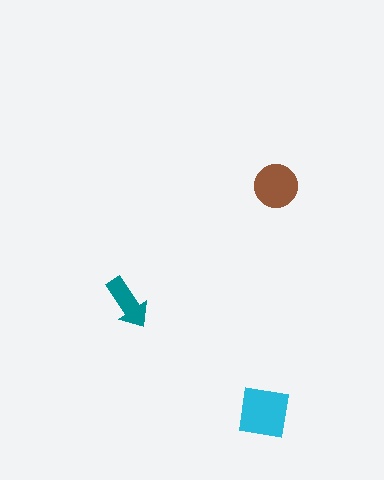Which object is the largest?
The cyan square.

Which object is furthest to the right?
The brown circle is rightmost.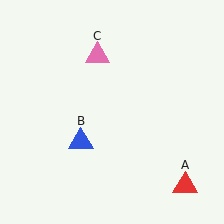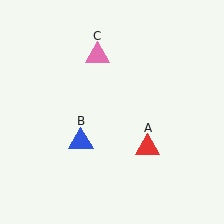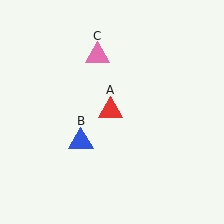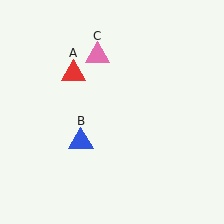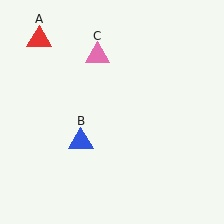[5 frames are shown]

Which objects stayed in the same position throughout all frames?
Blue triangle (object B) and pink triangle (object C) remained stationary.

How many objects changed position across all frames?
1 object changed position: red triangle (object A).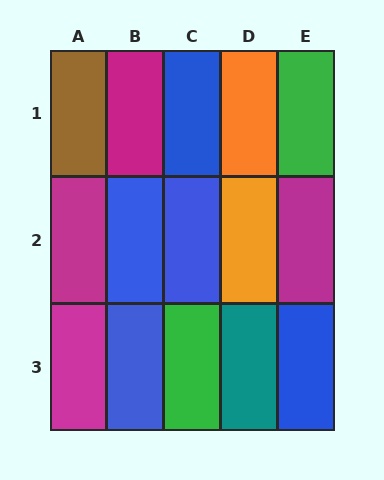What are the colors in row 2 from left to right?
Magenta, blue, blue, orange, magenta.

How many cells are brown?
1 cell is brown.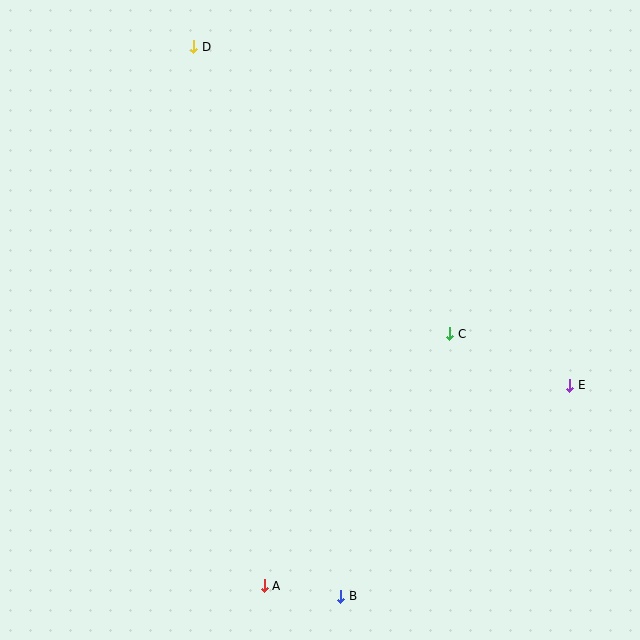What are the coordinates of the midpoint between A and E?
The midpoint between A and E is at (417, 486).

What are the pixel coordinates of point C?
Point C is at (450, 334).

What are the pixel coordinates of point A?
Point A is at (264, 586).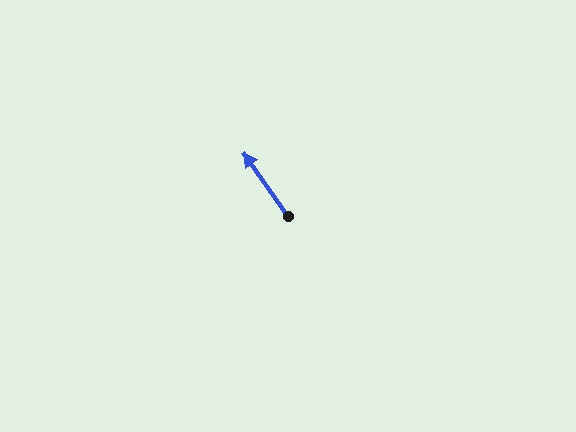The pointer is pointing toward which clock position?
Roughly 11 o'clock.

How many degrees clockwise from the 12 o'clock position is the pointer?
Approximately 325 degrees.